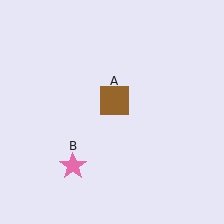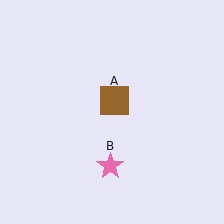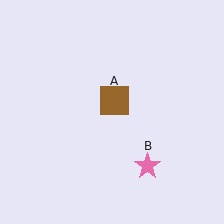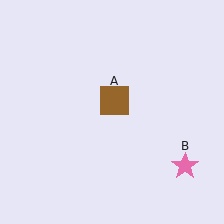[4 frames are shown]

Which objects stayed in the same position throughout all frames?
Brown square (object A) remained stationary.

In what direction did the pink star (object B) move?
The pink star (object B) moved right.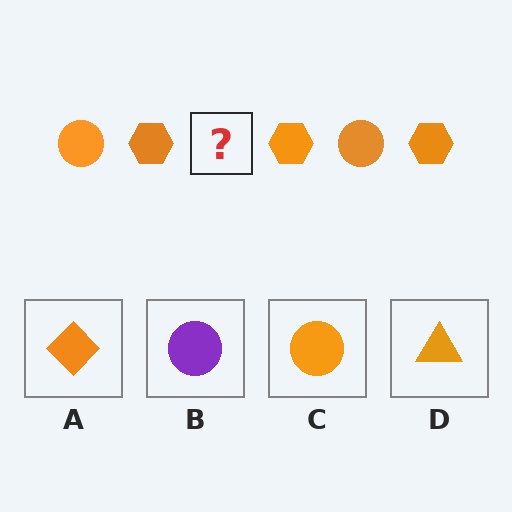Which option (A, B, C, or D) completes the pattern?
C.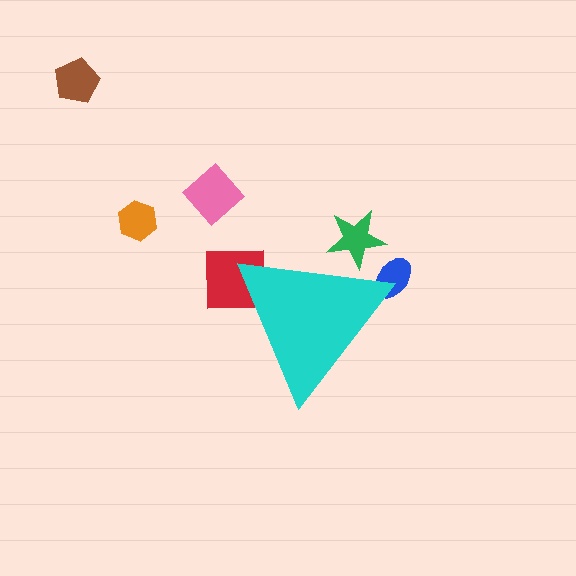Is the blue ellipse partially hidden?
Yes, the blue ellipse is partially hidden behind the cyan triangle.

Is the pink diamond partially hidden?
No, the pink diamond is fully visible.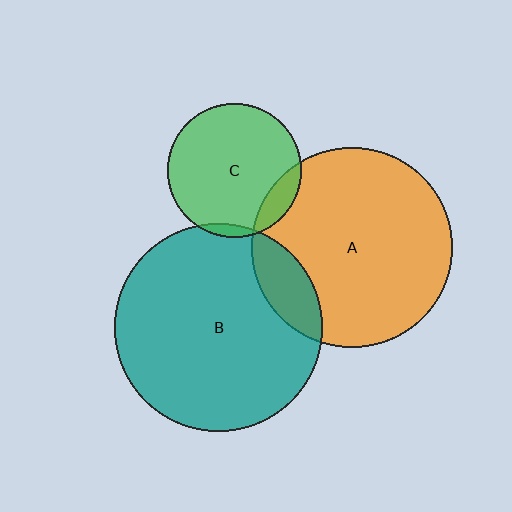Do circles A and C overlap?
Yes.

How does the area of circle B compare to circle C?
Approximately 2.4 times.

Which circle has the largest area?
Circle B (teal).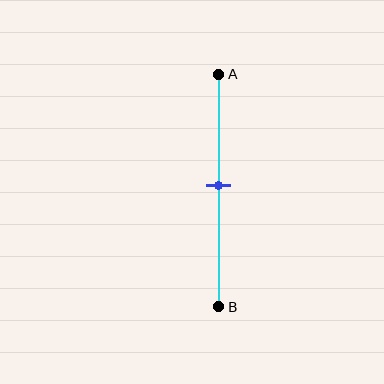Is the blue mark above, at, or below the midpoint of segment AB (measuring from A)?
The blue mark is approximately at the midpoint of segment AB.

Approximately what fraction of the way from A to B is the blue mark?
The blue mark is approximately 50% of the way from A to B.